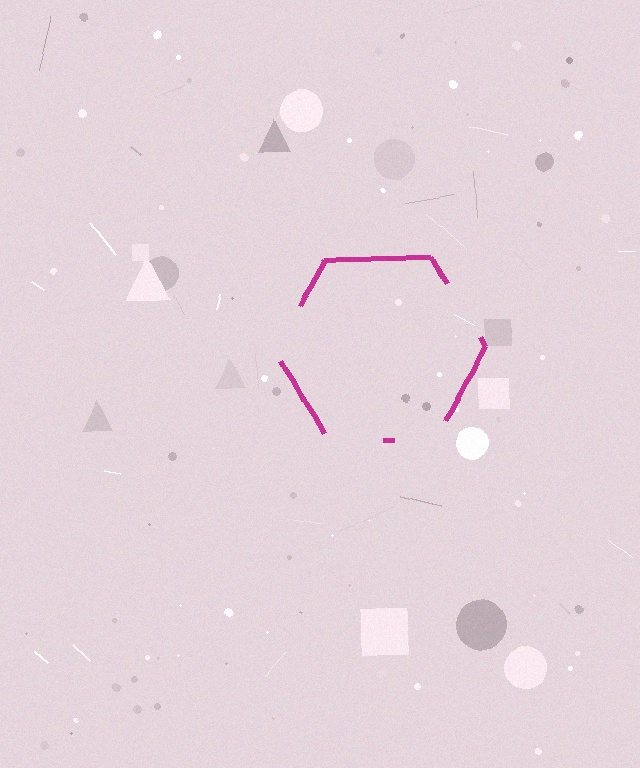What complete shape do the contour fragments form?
The contour fragments form a hexagon.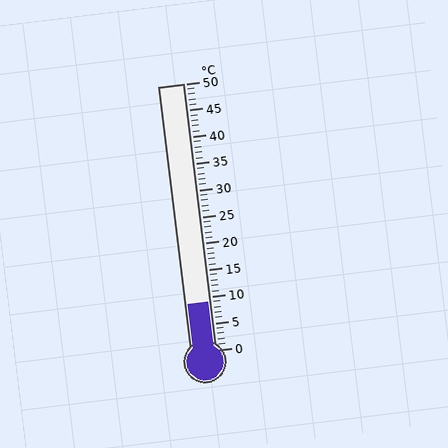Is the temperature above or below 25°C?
The temperature is below 25°C.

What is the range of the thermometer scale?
The thermometer scale ranges from 0°C to 50°C.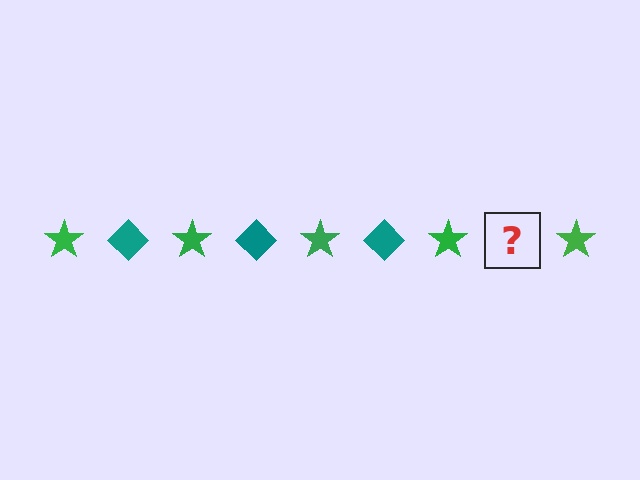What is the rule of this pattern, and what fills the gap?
The rule is that the pattern alternates between green star and teal diamond. The gap should be filled with a teal diamond.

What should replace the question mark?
The question mark should be replaced with a teal diamond.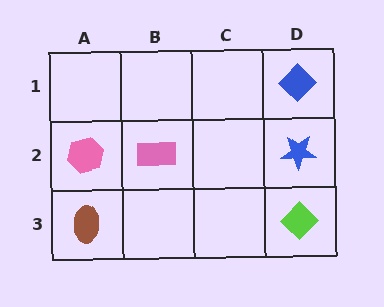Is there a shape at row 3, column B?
No, that cell is empty.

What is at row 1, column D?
A blue diamond.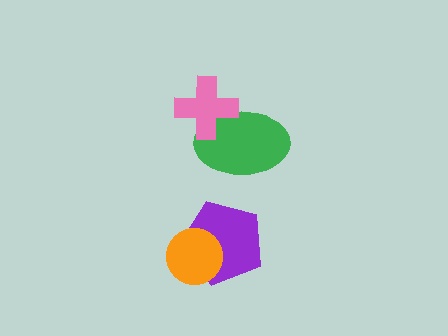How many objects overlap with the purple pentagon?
1 object overlaps with the purple pentagon.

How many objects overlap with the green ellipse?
1 object overlaps with the green ellipse.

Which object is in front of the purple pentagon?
The orange circle is in front of the purple pentagon.